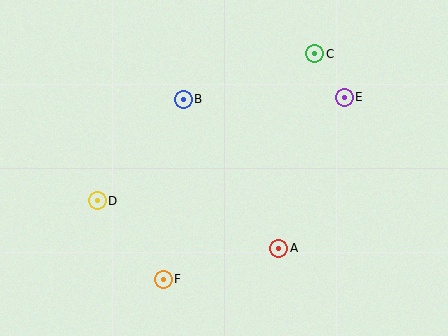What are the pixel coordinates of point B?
Point B is at (183, 99).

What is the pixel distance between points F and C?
The distance between F and C is 272 pixels.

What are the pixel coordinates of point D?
Point D is at (97, 201).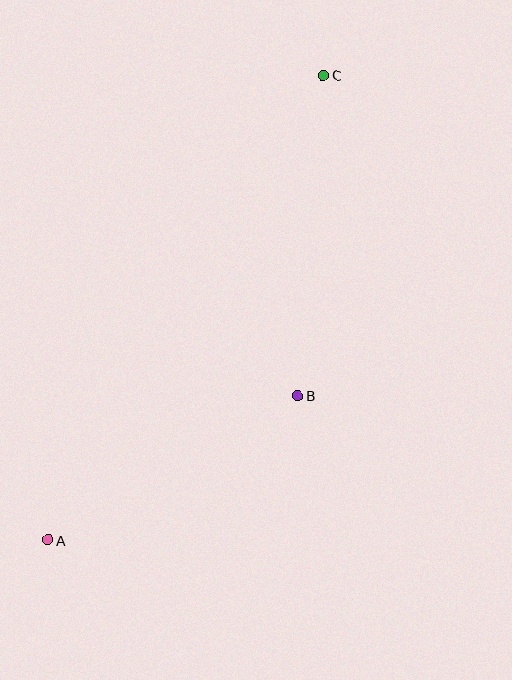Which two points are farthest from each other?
Points A and C are farthest from each other.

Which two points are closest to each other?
Points A and B are closest to each other.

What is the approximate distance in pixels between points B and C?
The distance between B and C is approximately 321 pixels.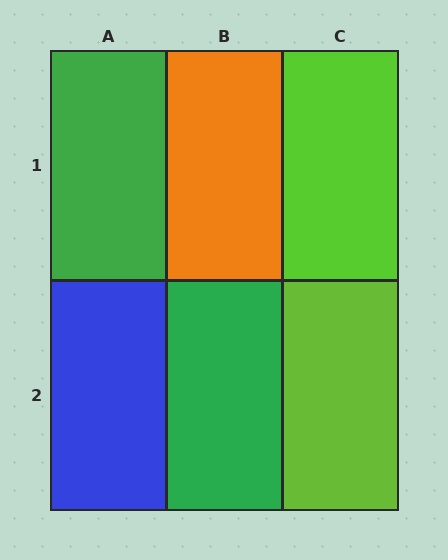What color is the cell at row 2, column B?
Green.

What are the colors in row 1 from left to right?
Green, orange, lime.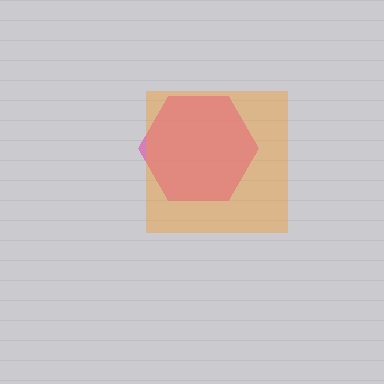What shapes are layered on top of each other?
The layered shapes are: a pink hexagon, an orange square.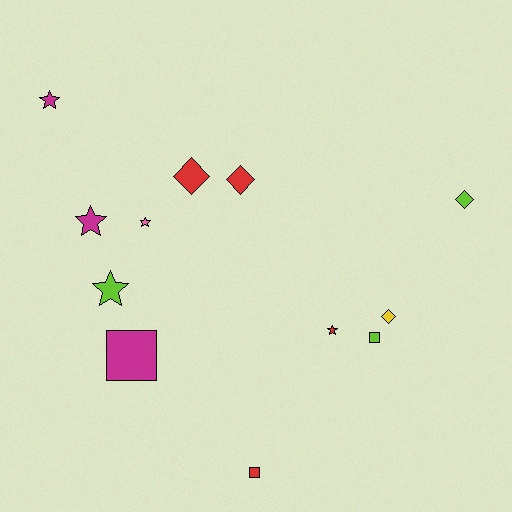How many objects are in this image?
There are 12 objects.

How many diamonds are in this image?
There are 4 diamonds.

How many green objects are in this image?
There are no green objects.